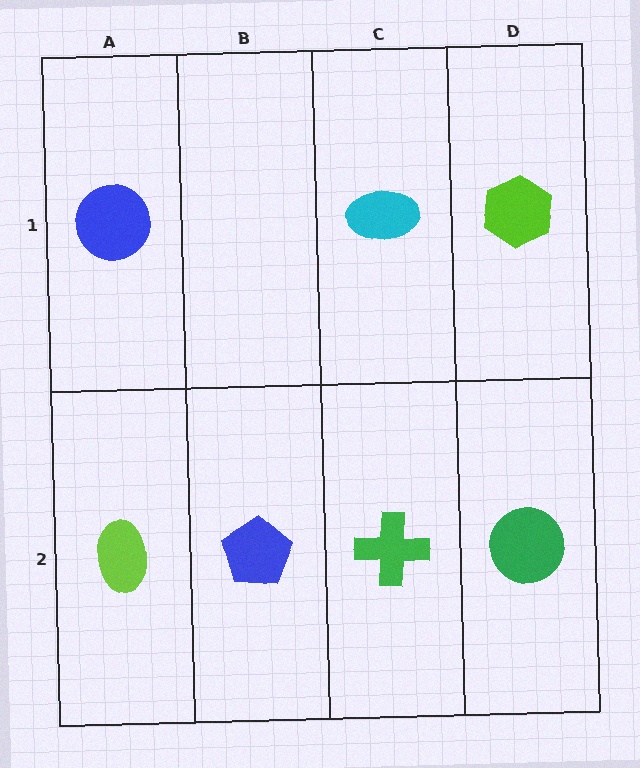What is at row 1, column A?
A blue circle.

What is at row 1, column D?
A lime hexagon.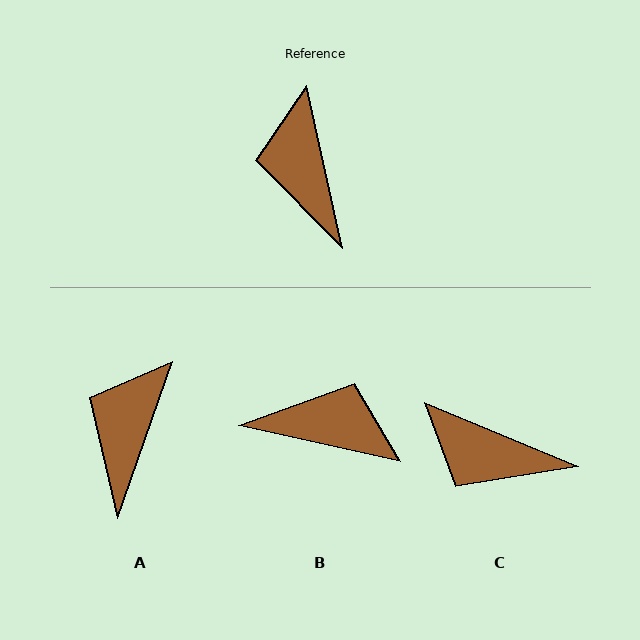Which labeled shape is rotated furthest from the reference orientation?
B, about 115 degrees away.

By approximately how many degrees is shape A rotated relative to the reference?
Approximately 31 degrees clockwise.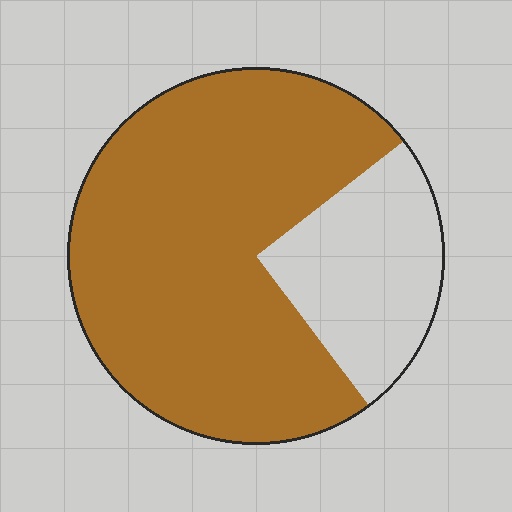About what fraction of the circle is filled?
About three quarters (3/4).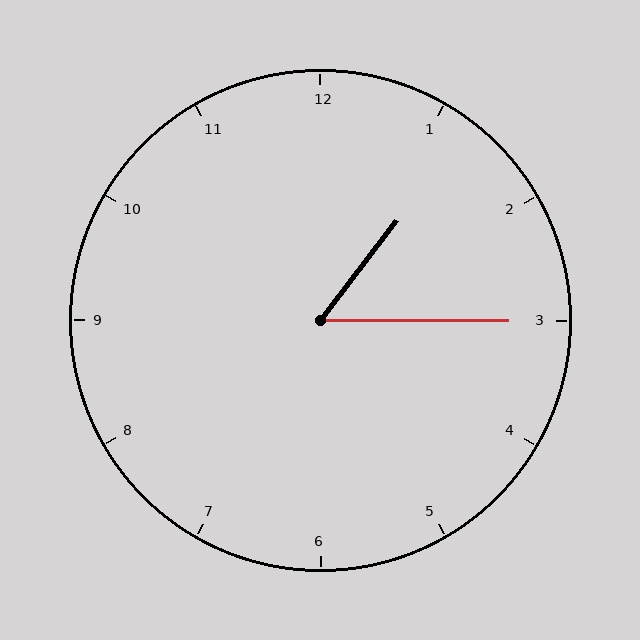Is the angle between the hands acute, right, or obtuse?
It is acute.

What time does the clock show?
1:15.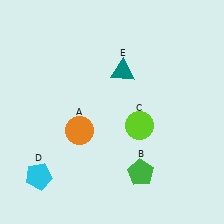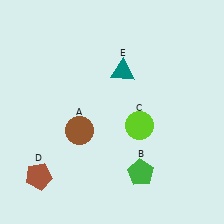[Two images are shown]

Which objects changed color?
A changed from orange to brown. D changed from cyan to brown.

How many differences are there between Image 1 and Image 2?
There are 2 differences between the two images.